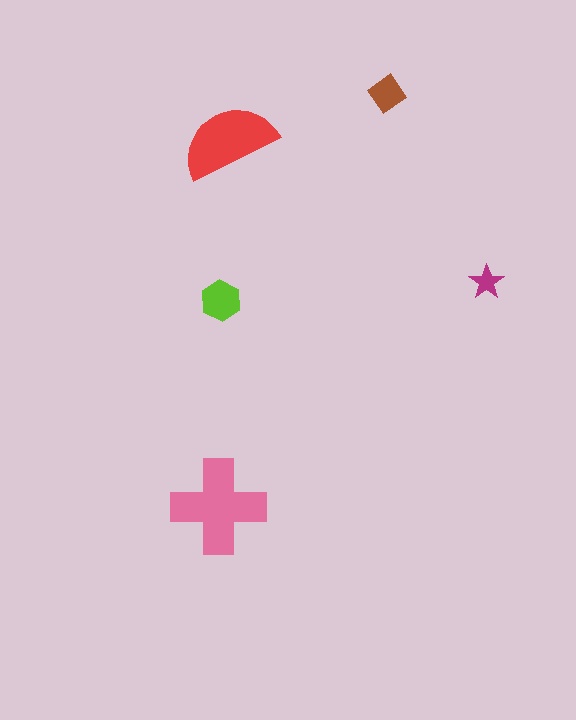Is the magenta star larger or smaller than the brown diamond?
Smaller.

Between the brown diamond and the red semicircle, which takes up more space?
The red semicircle.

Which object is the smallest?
The magenta star.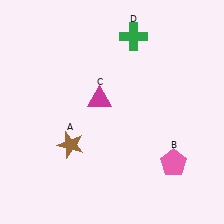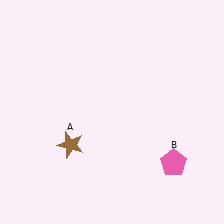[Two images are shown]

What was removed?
The green cross (D), the magenta triangle (C) were removed in Image 2.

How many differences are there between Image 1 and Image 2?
There are 2 differences between the two images.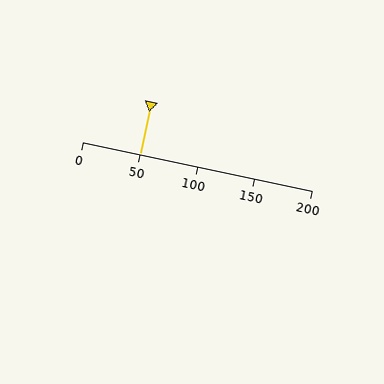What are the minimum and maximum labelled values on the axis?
The axis runs from 0 to 200.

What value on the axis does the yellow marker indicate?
The marker indicates approximately 50.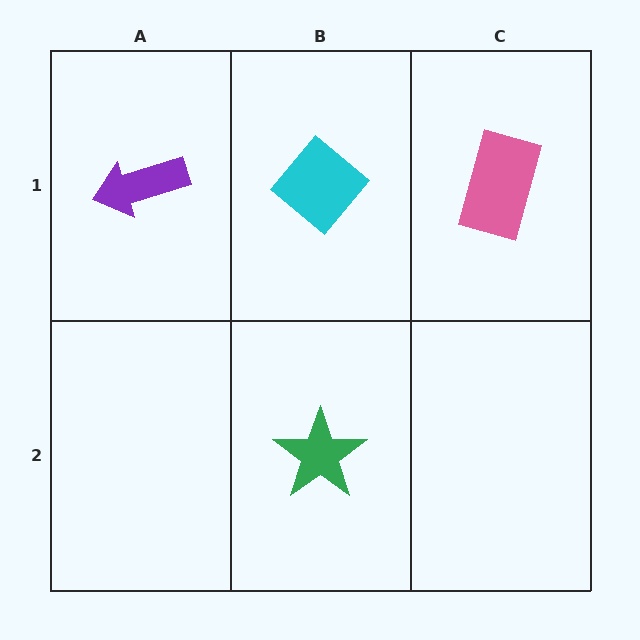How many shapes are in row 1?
3 shapes.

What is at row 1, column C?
A pink rectangle.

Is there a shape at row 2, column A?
No, that cell is empty.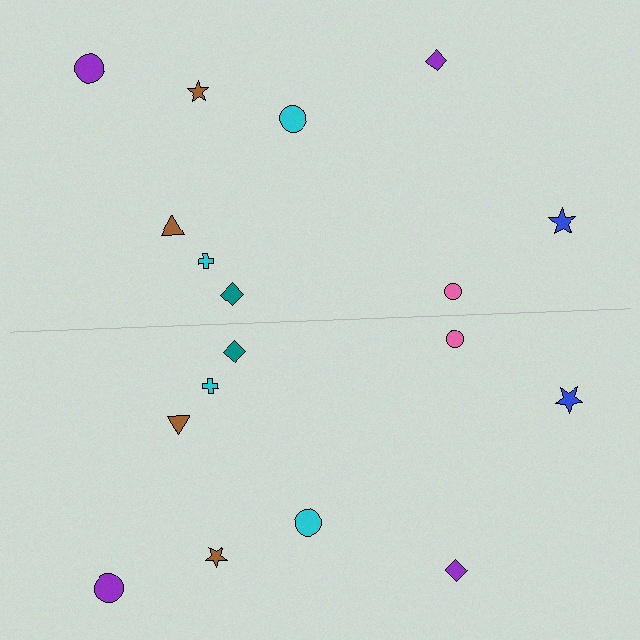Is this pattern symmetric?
Yes, this pattern has bilateral (reflection) symmetry.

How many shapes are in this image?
There are 18 shapes in this image.